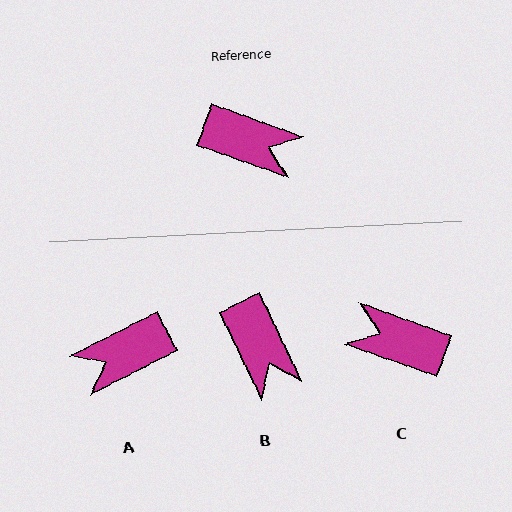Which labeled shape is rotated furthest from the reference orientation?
C, about 180 degrees away.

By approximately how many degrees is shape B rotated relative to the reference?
Approximately 44 degrees clockwise.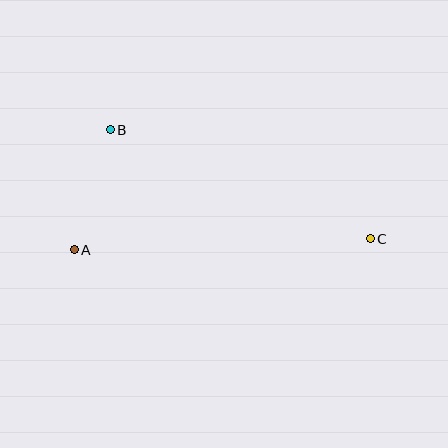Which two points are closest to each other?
Points A and B are closest to each other.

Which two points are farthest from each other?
Points A and C are farthest from each other.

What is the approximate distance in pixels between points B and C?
The distance between B and C is approximately 282 pixels.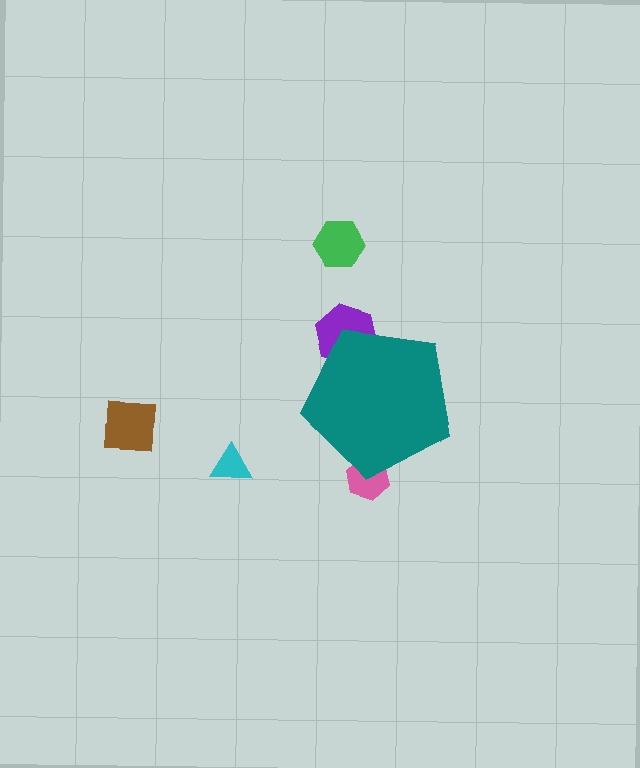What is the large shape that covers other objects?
A teal pentagon.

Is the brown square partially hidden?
No, the brown square is fully visible.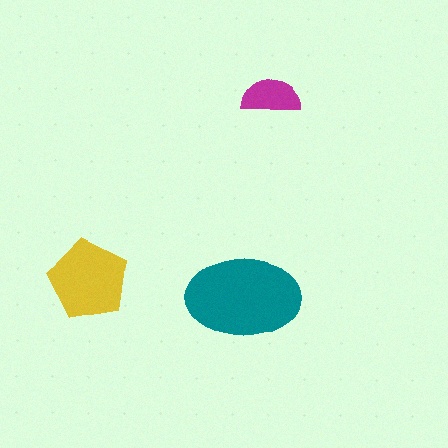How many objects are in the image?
There are 3 objects in the image.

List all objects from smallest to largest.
The magenta semicircle, the yellow pentagon, the teal ellipse.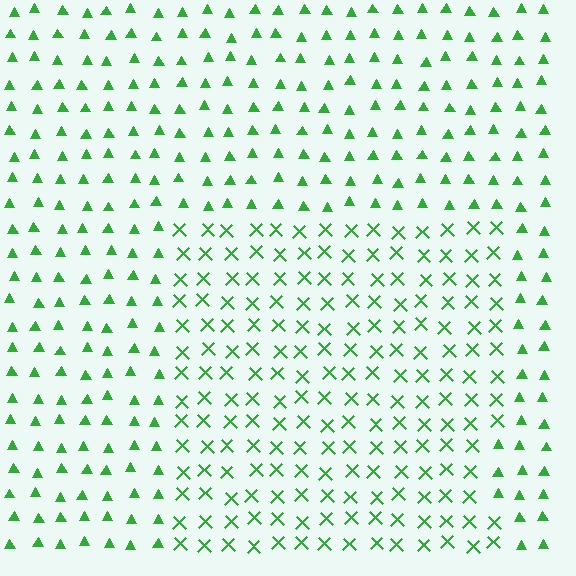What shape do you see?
I see a rectangle.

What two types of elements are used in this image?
The image uses X marks inside the rectangle region and triangles outside it.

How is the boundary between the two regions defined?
The boundary is defined by a change in element shape: X marks inside vs. triangles outside. All elements share the same color and spacing.